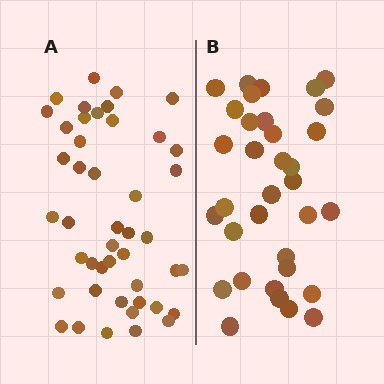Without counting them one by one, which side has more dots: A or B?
Region A (the left region) has more dots.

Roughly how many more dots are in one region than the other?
Region A has roughly 12 or so more dots than region B.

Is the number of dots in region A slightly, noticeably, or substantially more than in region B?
Region A has noticeably more, but not dramatically so. The ratio is roughly 1.3 to 1.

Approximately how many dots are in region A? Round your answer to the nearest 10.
About 40 dots. (The exact count is 45, which rounds to 40.)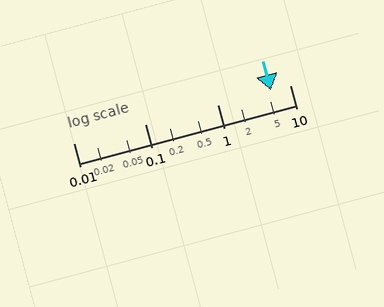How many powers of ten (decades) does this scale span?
The scale spans 3 decades, from 0.01 to 10.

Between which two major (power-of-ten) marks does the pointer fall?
The pointer is between 1 and 10.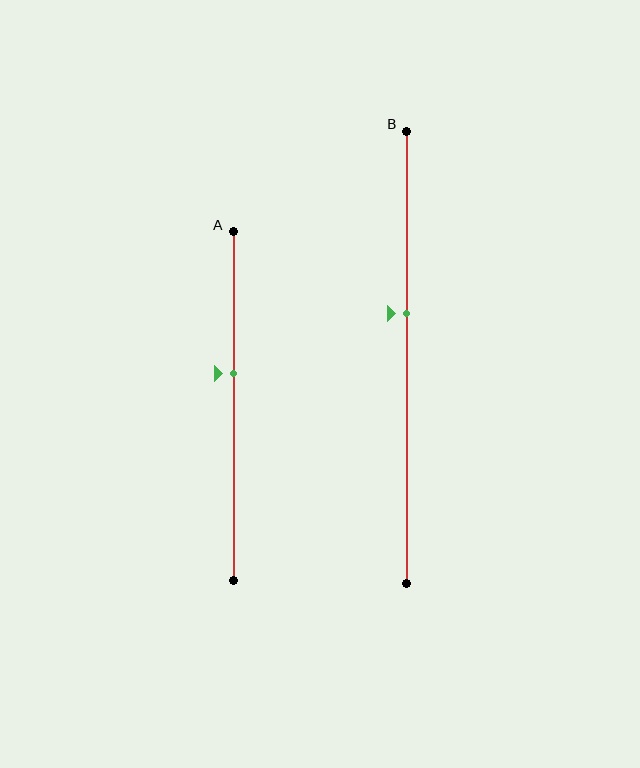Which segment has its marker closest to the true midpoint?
Segment A has its marker closest to the true midpoint.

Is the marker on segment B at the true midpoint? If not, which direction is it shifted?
No, the marker on segment B is shifted upward by about 10% of the segment length.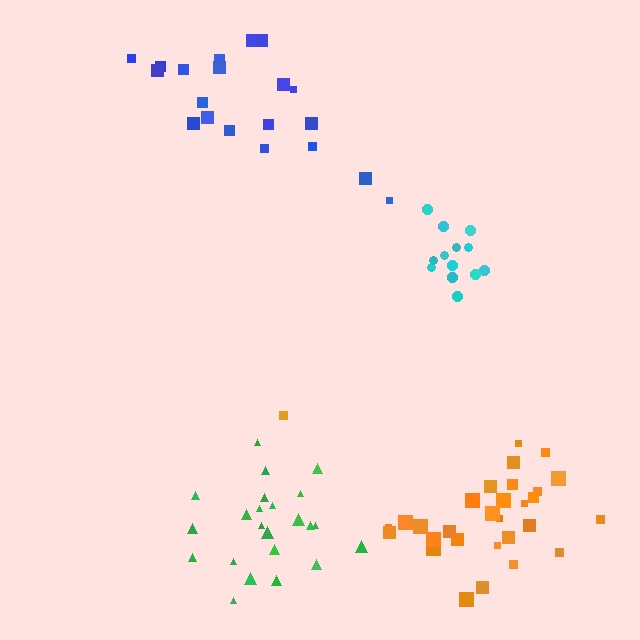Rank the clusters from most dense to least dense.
cyan, green, orange, blue.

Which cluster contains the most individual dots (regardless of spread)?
Orange (30).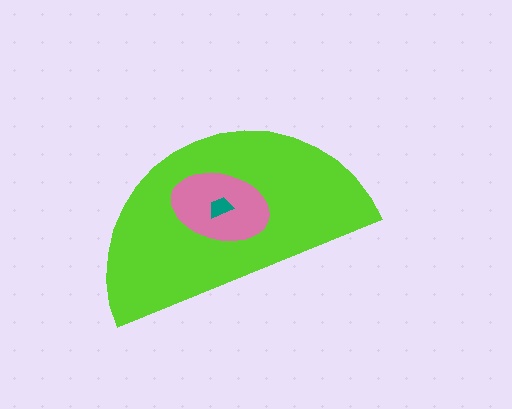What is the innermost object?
The teal trapezoid.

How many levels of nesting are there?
3.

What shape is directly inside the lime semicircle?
The pink ellipse.